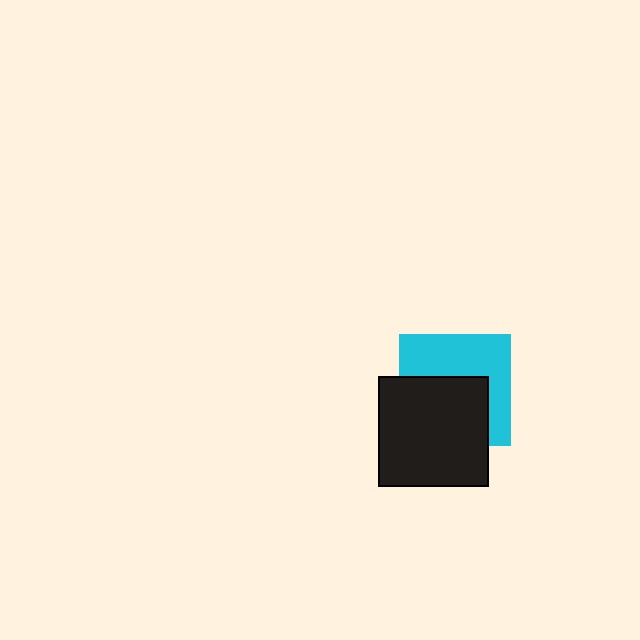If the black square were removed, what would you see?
You would see the complete cyan square.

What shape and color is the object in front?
The object in front is a black square.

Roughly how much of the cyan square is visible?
About half of it is visible (roughly 50%).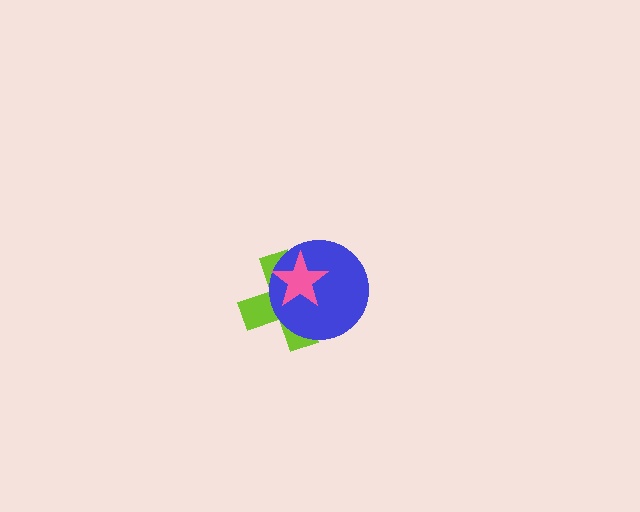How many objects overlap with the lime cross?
2 objects overlap with the lime cross.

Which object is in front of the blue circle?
The pink star is in front of the blue circle.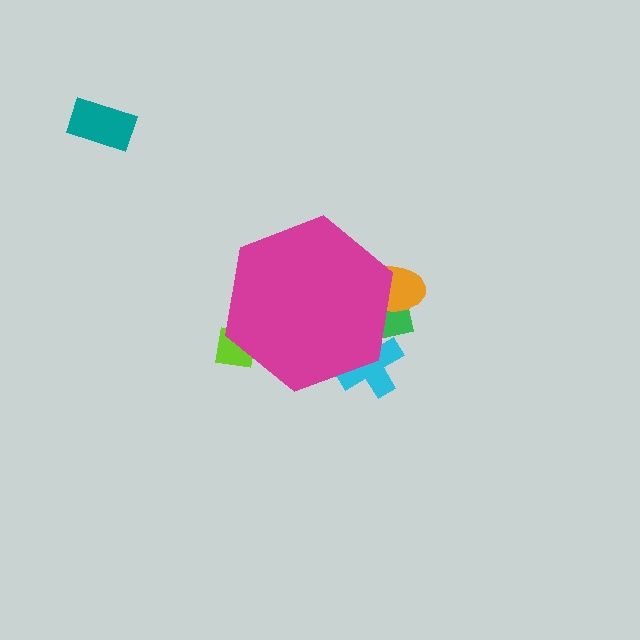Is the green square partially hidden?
Yes, the green square is partially hidden behind the magenta hexagon.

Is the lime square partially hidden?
Yes, the lime square is partially hidden behind the magenta hexagon.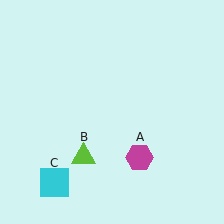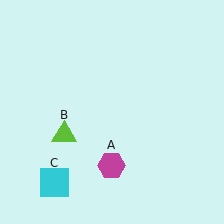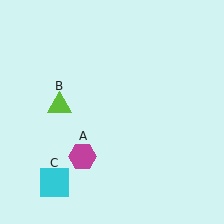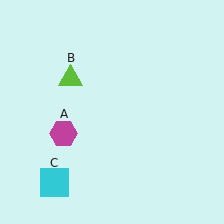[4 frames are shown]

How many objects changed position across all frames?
2 objects changed position: magenta hexagon (object A), lime triangle (object B).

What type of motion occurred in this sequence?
The magenta hexagon (object A), lime triangle (object B) rotated clockwise around the center of the scene.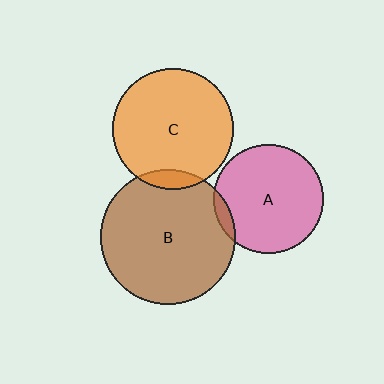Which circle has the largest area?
Circle B (brown).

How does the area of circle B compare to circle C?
Approximately 1.2 times.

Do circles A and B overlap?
Yes.